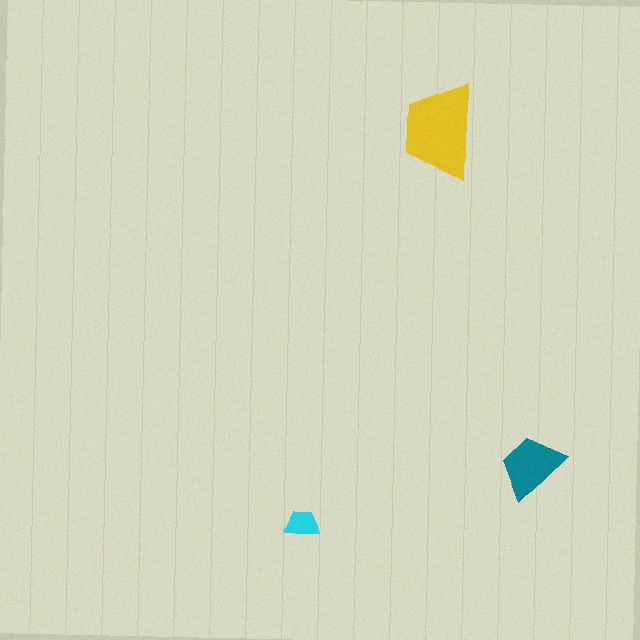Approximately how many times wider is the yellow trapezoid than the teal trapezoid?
About 1.5 times wider.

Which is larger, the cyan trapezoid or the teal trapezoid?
The teal one.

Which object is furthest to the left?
The cyan trapezoid is leftmost.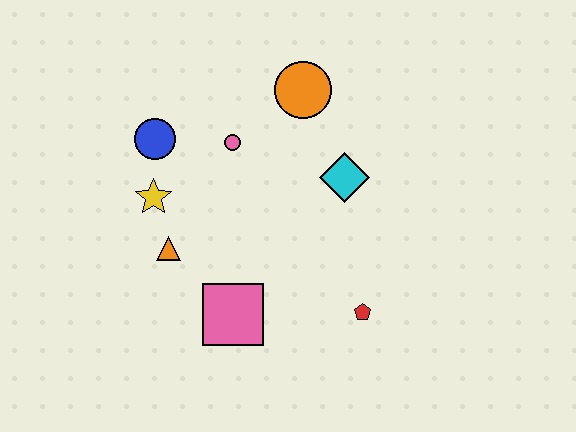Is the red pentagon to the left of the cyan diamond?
No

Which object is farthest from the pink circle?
The red pentagon is farthest from the pink circle.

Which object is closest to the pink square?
The orange triangle is closest to the pink square.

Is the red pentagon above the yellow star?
No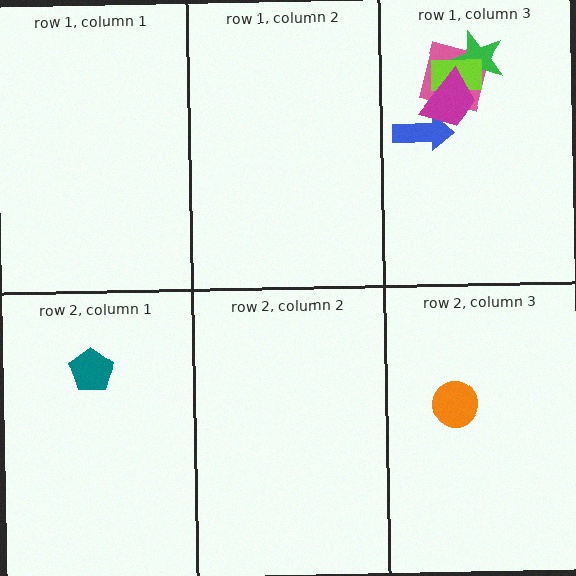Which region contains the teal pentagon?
The row 2, column 1 region.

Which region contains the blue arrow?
The row 1, column 3 region.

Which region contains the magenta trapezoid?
The row 1, column 3 region.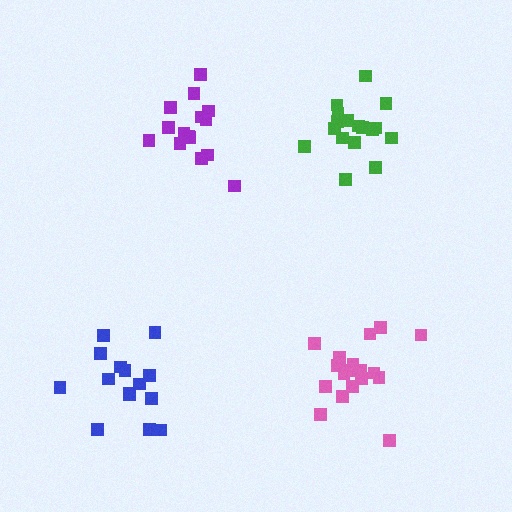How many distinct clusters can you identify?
There are 4 distinct clusters.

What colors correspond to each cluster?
The clusters are colored: green, blue, purple, pink.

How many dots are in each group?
Group 1: 17 dots, Group 2: 15 dots, Group 3: 15 dots, Group 4: 18 dots (65 total).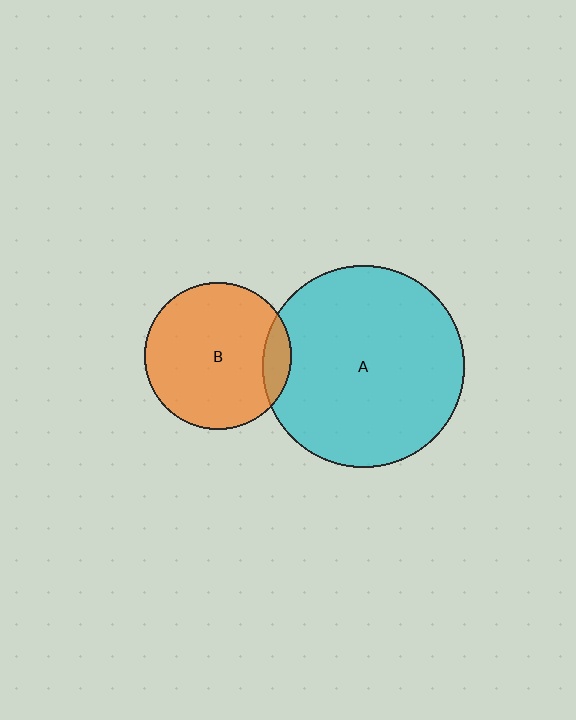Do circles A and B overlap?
Yes.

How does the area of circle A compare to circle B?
Approximately 1.9 times.